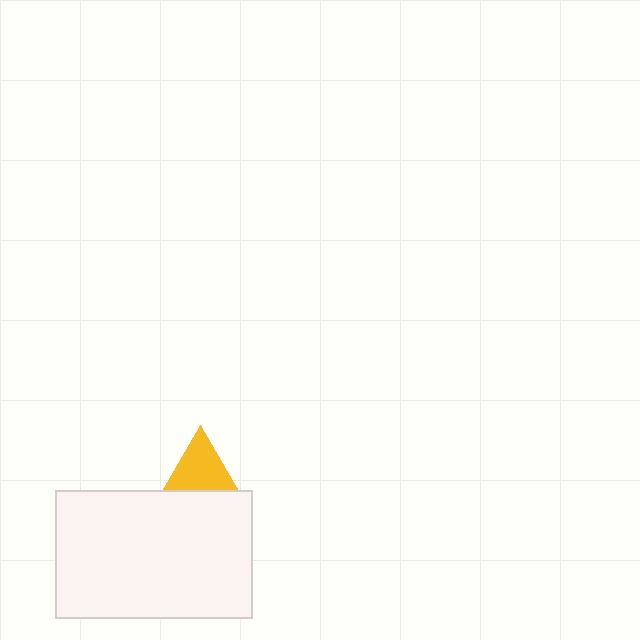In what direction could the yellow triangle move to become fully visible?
The yellow triangle could move up. That would shift it out from behind the white rectangle entirely.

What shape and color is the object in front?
The object in front is a white rectangle.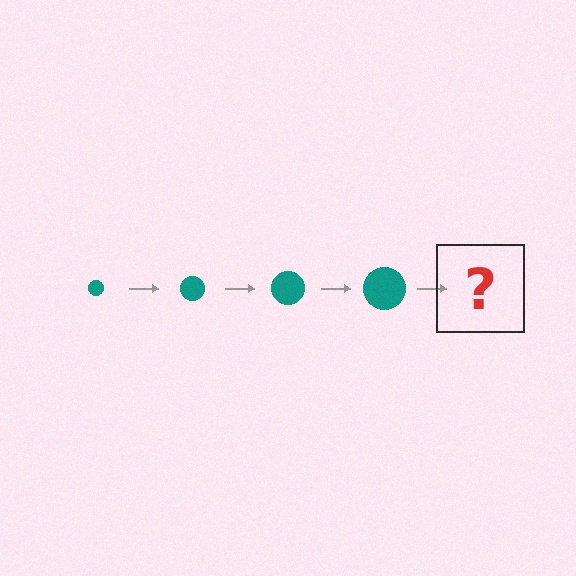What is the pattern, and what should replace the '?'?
The pattern is that the circle gets progressively larger each step. The '?' should be a teal circle, larger than the previous one.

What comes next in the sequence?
The next element should be a teal circle, larger than the previous one.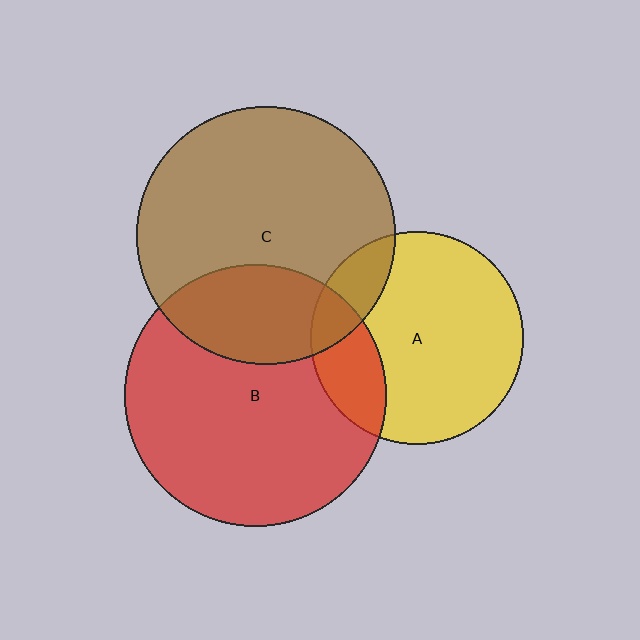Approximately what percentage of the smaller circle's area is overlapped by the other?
Approximately 20%.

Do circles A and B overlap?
Yes.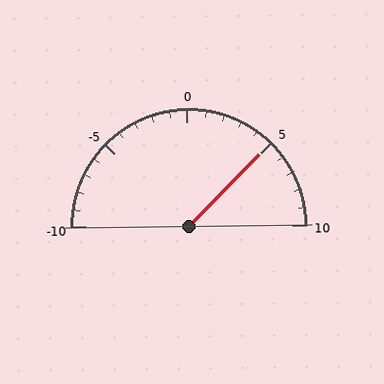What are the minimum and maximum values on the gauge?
The gauge ranges from -10 to 10.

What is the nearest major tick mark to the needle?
The nearest major tick mark is 5.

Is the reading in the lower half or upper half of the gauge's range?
The reading is in the upper half of the range (-10 to 10).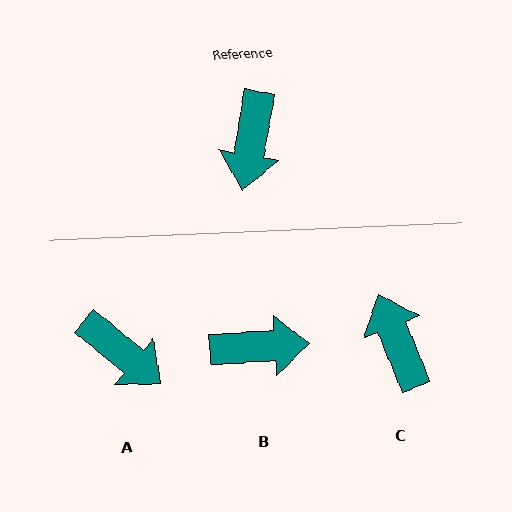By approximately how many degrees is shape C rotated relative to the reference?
Approximately 148 degrees clockwise.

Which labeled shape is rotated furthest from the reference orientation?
C, about 148 degrees away.